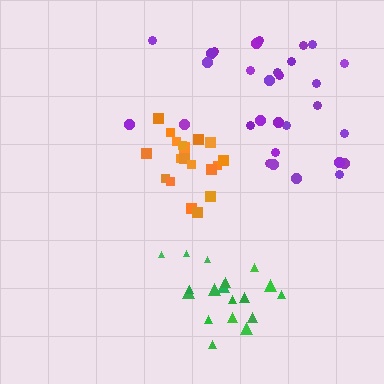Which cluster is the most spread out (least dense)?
Purple.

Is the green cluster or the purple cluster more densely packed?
Green.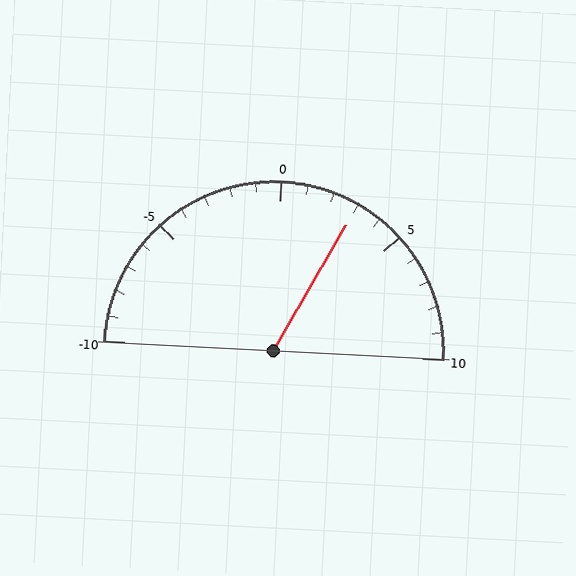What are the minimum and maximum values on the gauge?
The gauge ranges from -10 to 10.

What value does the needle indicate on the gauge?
The needle indicates approximately 3.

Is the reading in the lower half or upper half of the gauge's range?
The reading is in the upper half of the range (-10 to 10).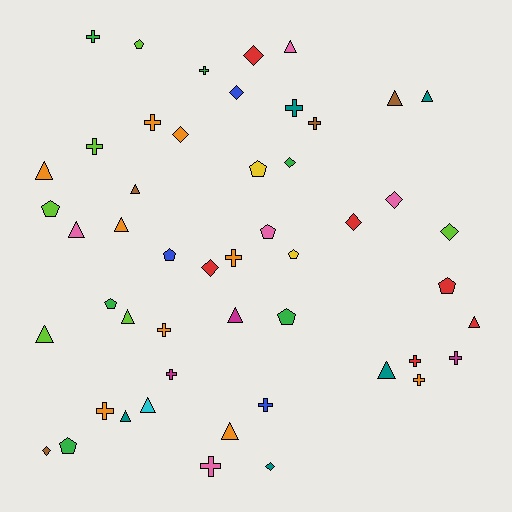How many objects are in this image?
There are 50 objects.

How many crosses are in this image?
There are 15 crosses.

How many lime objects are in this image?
There are 6 lime objects.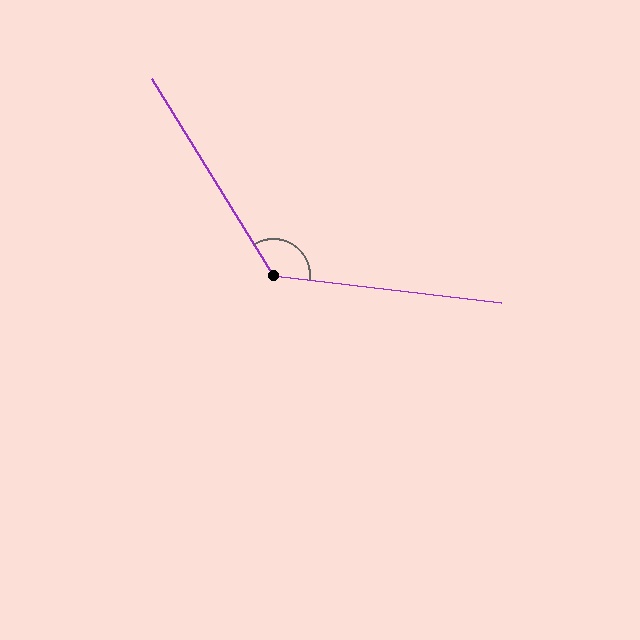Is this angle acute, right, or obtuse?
It is obtuse.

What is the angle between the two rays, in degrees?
Approximately 128 degrees.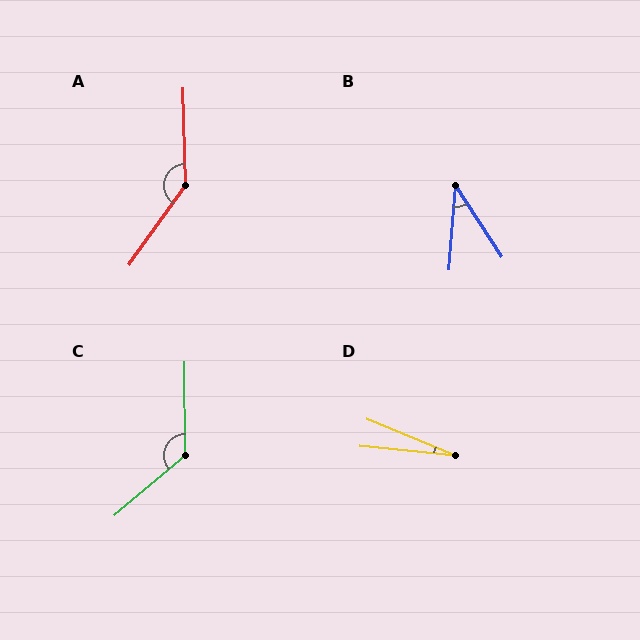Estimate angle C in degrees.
Approximately 130 degrees.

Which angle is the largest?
A, at approximately 143 degrees.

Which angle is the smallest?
D, at approximately 17 degrees.